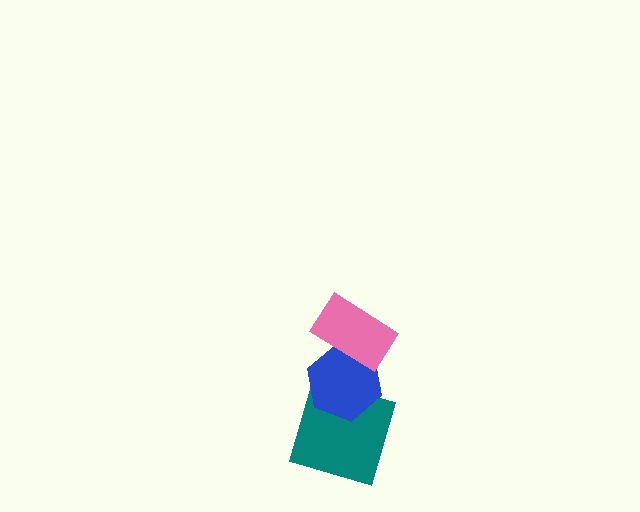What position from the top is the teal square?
The teal square is 3rd from the top.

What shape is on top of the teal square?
The blue hexagon is on top of the teal square.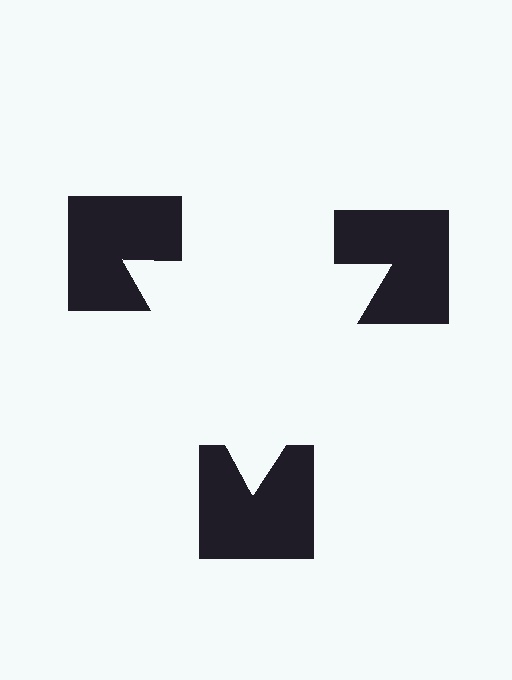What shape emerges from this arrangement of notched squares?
An illusory triangle — its edges are inferred from the aligned wedge cuts in the notched squares, not physically drawn.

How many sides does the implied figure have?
3 sides.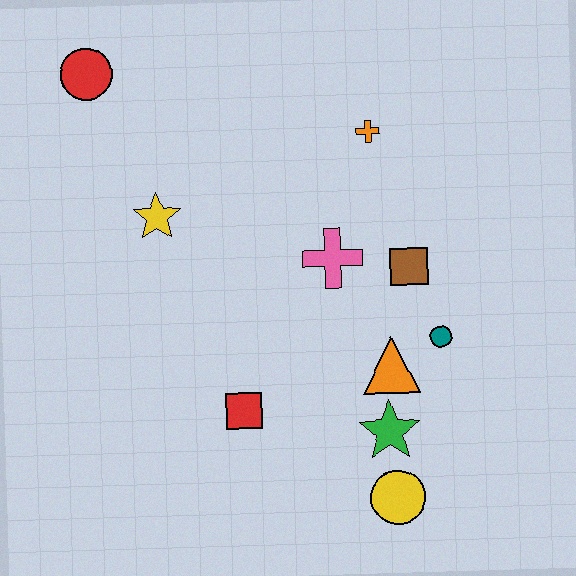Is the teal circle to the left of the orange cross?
No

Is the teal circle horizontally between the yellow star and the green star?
No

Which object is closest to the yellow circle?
The green star is closest to the yellow circle.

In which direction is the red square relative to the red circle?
The red square is below the red circle.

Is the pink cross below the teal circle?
No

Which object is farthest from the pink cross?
The red circle is farthest from the pink cross.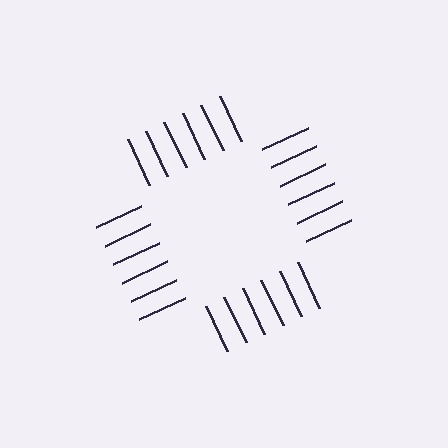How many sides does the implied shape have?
4 sides — the line-ends trace a square.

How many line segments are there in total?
24 — 6 along each of the 4 edges.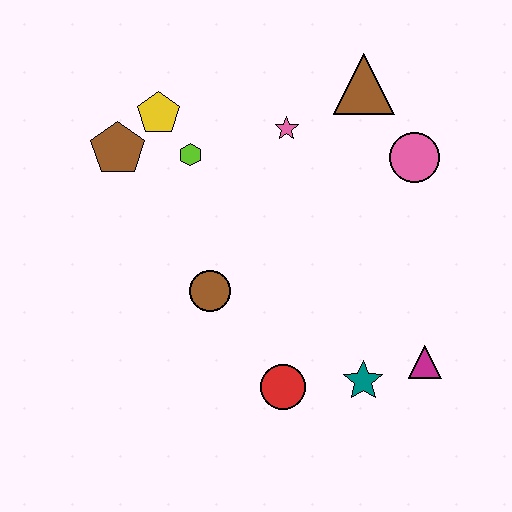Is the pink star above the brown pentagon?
Yes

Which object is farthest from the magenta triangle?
The brown pentagon is farthest from the magenta triangle.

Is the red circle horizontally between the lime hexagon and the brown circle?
No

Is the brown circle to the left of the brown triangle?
Yes